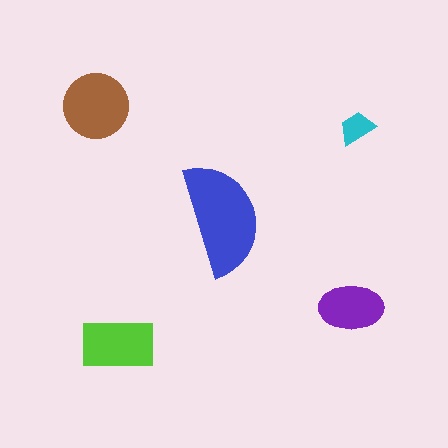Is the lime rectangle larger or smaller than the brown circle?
Smaller.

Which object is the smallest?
The cyan trapezoid.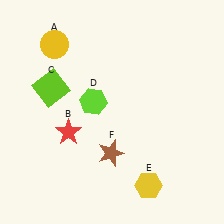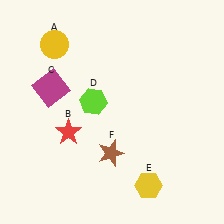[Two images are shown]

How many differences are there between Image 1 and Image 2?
There is 1 difference between the two images.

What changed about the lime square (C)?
In Image 1, C is lime. In Image 2, it changed to magenta.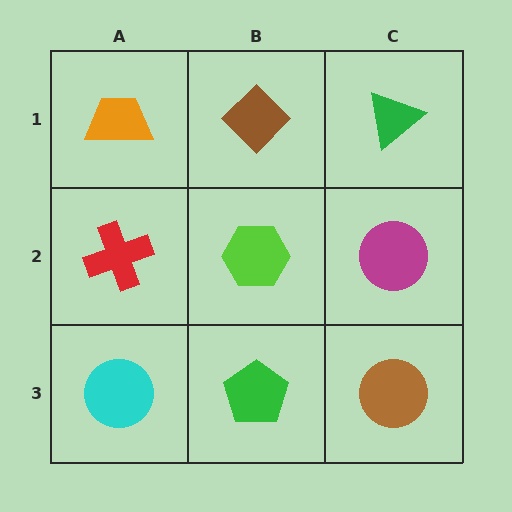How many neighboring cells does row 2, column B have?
4.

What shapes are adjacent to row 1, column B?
A lime hexagon (row 2, column B), an orange trapezoid (row 1, column A), a green triangle (row 1, column C).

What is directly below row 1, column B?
A lime hexagon.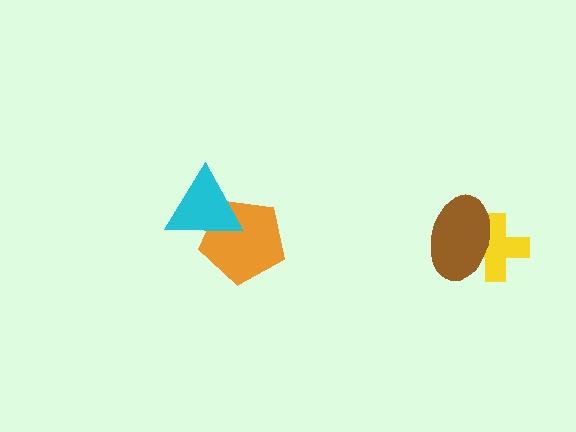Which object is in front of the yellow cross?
The brown ellipse is in front of the yellow cross.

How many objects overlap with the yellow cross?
1 object overlaps with the yellow cross.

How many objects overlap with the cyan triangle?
1 object overlaps with the cyan triangle.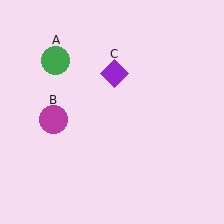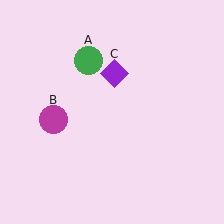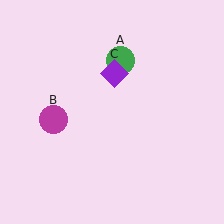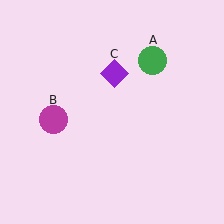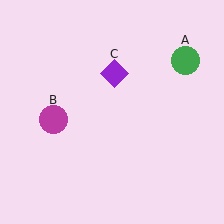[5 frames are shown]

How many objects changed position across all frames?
1 object changed position: green circle (object A).